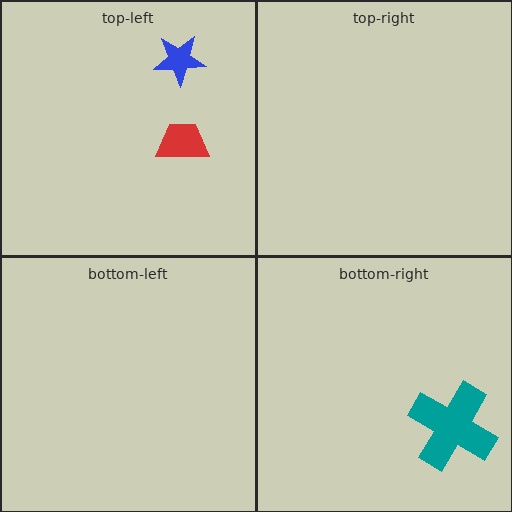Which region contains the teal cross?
The bottom-right region.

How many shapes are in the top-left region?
2.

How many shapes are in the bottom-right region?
1.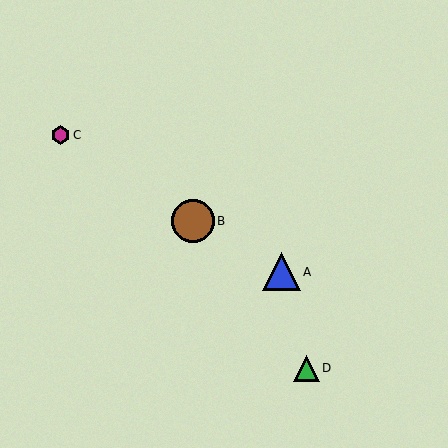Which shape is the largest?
The brown circle (labeled B) is the largest.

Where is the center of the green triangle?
The center of the green triangle is at (306, 368).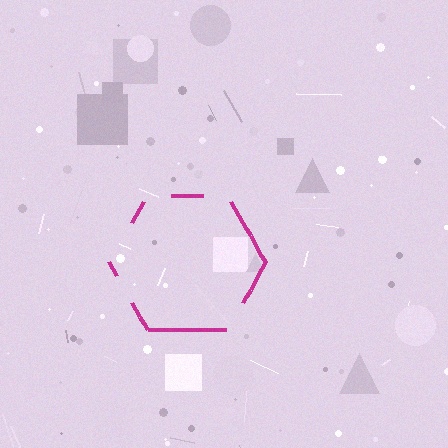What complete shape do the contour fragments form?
The contour fragments form a hexagon.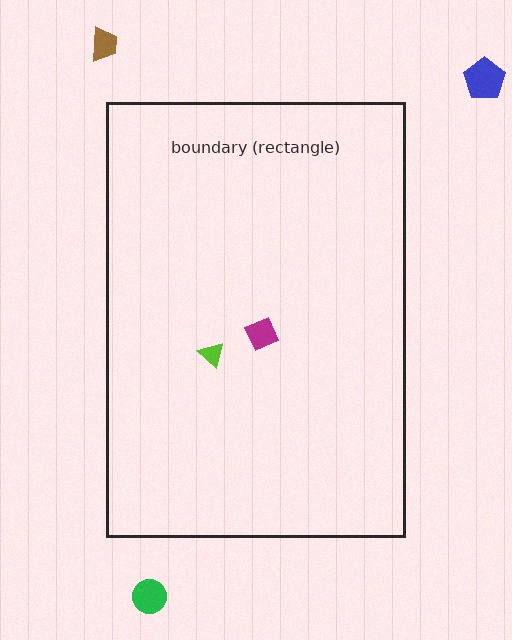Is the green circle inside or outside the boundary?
Outside.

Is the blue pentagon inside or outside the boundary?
Outside.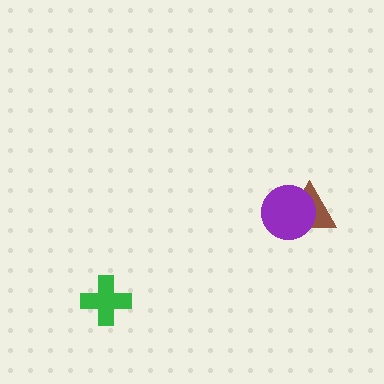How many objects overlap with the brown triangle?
1 object overlaps with the brown triangle.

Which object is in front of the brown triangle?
The purple circle is in front of the brown triangle.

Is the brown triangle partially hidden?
Yes, it is partially covered by another shape.